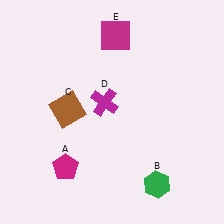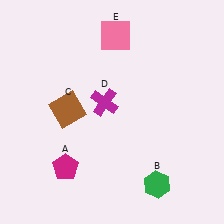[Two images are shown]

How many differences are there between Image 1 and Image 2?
There is 1 difference between the two images.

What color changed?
The square (E) changed from magenta in Image 1 to pink in Image 2.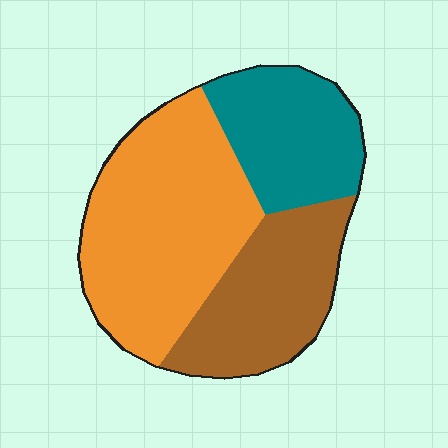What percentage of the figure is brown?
Brown takes up between a sixth and a third of the figure.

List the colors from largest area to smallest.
From largest to smallest: orange, brown, teal.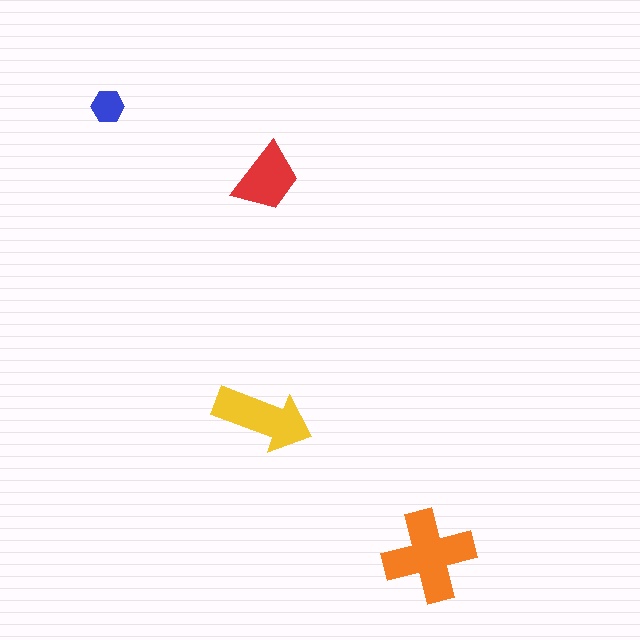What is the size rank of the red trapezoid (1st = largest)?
3rd.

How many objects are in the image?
There are 4 objects in the image.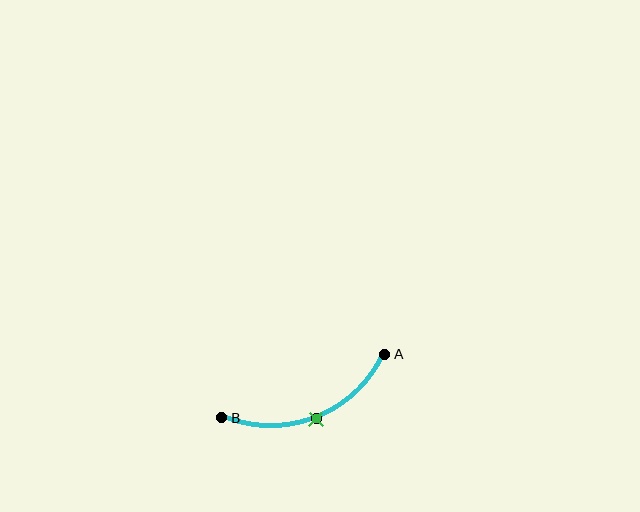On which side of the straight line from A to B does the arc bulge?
The arc bulges below the straight line connecting A and B.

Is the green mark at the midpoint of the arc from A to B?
Yes. The green mark lies on the arc at equal arc-length from both A and B — it is the arc midpoint.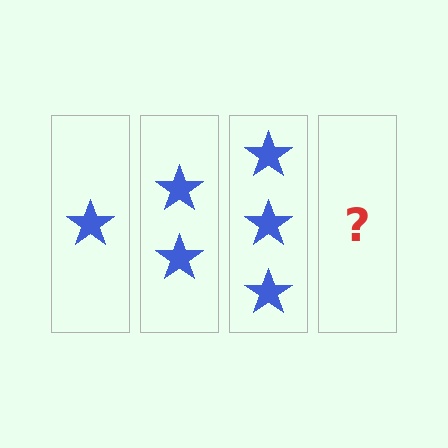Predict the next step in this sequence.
The next step is 4 stars.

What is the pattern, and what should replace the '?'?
The pattern is that each step adds one more star. The '?' should be 4 stars.